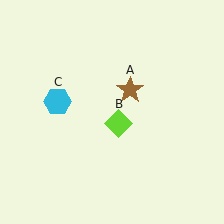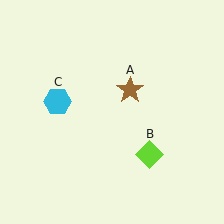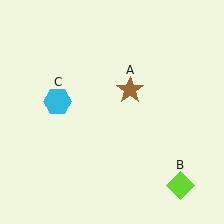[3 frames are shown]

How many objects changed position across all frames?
1 object changed position: lime diamond (object B).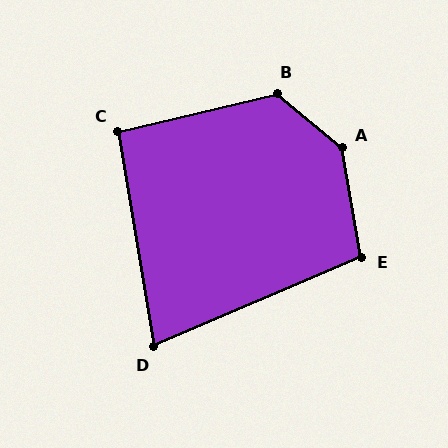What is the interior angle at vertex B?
Approximately 127 degrees (obtuse).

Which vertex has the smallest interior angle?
D, at approximately 76 degrees.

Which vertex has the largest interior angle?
A, at approximately 139 degrees.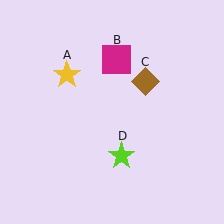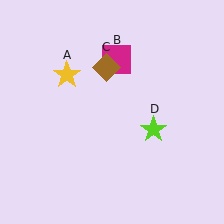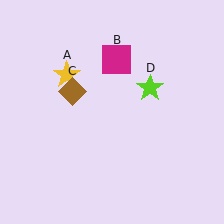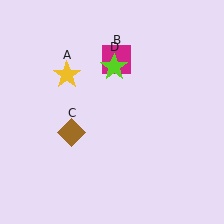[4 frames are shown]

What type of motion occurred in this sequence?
The brown diamond (object C), lime star (object D) rotated counterclockwise around the center of the scene.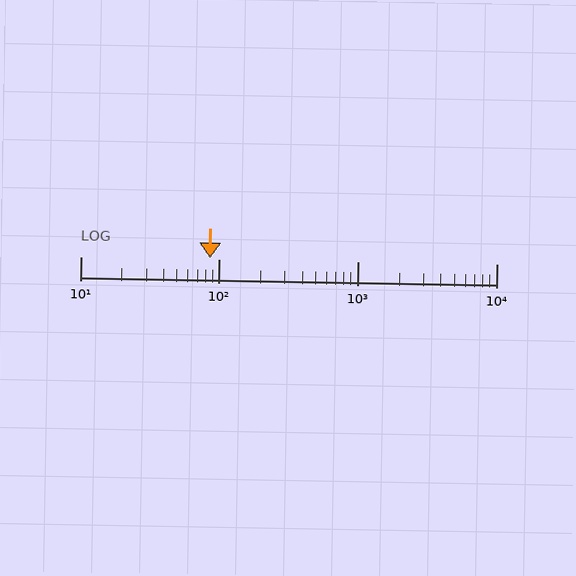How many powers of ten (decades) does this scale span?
The scale spans 3 decades, from 10 to 10000.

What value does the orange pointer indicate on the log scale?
The pointer indicates approximately 86.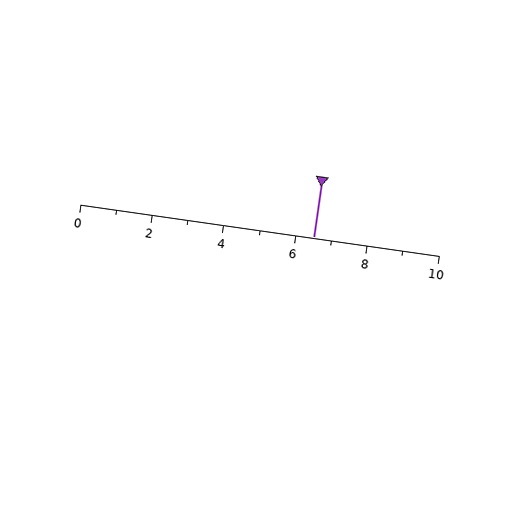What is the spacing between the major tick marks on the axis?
The major ticks are spaced 2 apart.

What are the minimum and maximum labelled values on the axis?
The axis runs from 0 to 10.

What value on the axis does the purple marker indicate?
The marker indicates approximately 6.5.